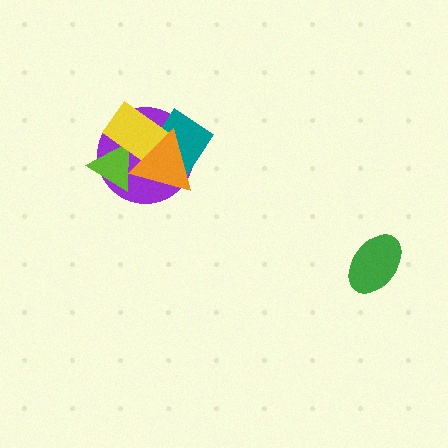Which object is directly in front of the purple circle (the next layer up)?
The lime triangle is directly in front of the purple circle.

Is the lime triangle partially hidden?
Yes, it is partially covered by another shape.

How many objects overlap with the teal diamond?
3 objects overlap with the teal diamond.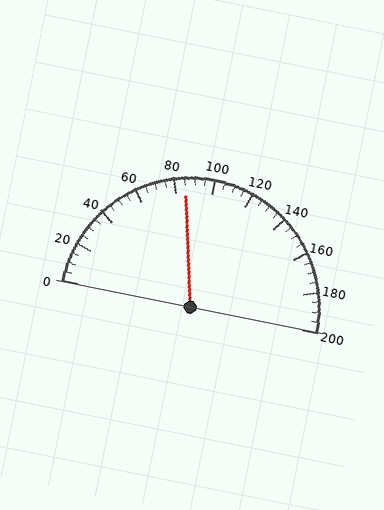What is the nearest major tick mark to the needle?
The nearest major tick mark is 80.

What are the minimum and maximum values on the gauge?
The gauge ranges from 0 to 200.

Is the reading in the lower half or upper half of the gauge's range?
The reading is in the lower half of the range (0 to 200).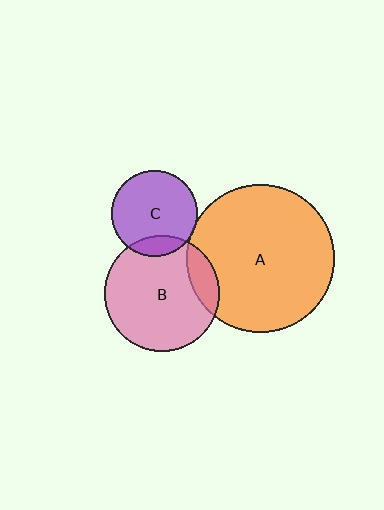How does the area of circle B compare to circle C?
Approximately 1.8 times.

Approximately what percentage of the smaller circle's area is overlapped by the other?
Approximately 15%.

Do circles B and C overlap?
Yes.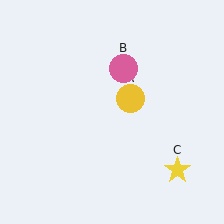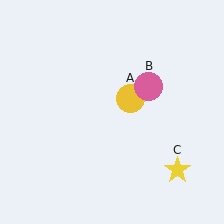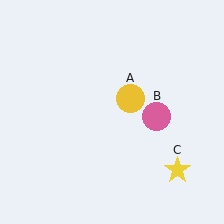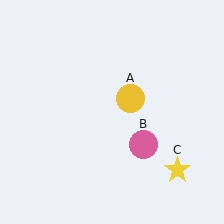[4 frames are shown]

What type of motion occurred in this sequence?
The pink circle (object B) rotated clockwise around the center of the scene.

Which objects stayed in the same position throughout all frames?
Yellow circle (object A) and yellow star (object C) remained stationary.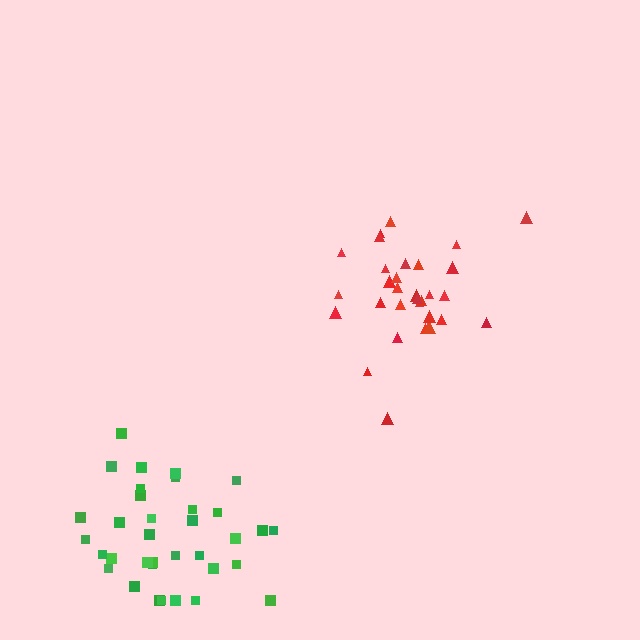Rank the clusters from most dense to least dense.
green, red.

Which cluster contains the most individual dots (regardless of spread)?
Green (35).